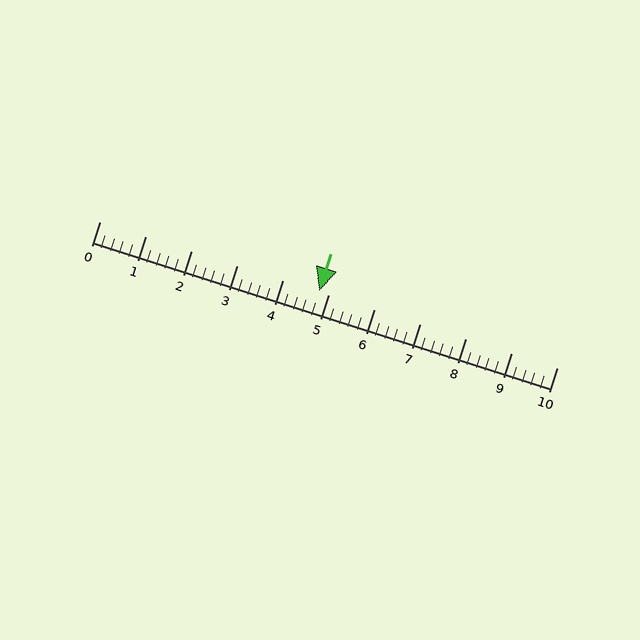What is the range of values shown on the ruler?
The ruler shows values from 0 to 10.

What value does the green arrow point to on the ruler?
The green arrow points to approximately 4.8.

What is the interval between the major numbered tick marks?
The major tick marks are spaced 1 units apart.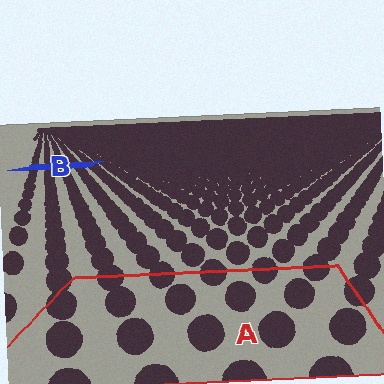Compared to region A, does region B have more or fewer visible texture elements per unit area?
Region B has more texture elements per unit area — they are packed more densely because it is farther away.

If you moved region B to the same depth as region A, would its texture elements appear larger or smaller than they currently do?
They would appear larger. At a closer depth, the same texture elements are projected at a bigger on-screen size.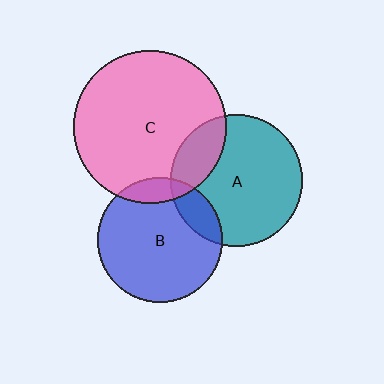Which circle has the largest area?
Circle C (pink).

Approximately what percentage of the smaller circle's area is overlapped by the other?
Approximately 15%.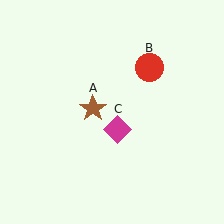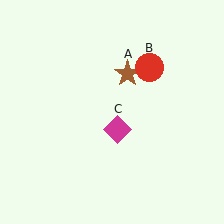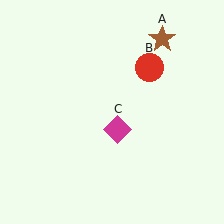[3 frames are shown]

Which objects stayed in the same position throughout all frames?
Red circle (object B) and magenta diamond (object C) remained stationary.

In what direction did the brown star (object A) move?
The brown star (object A) moved up and to the right.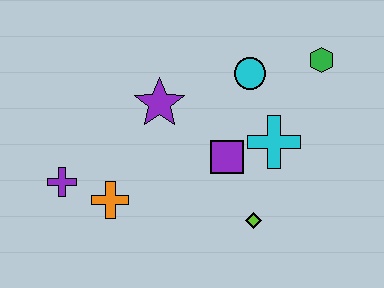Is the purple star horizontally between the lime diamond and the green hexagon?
No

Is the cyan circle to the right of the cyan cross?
No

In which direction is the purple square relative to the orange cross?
The purple square is to the right of the orange cross.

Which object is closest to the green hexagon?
The cyan circle is closest to the green hexagon.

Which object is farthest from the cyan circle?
The purple cross is farthest from the cyan circle.